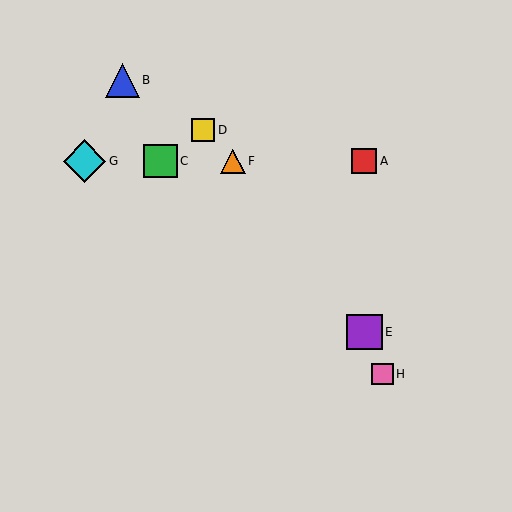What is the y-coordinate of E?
Object E is at y≈332.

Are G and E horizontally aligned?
No, G is at y≈161 and E is at y≈332.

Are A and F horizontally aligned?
Yes, both are at y≈161.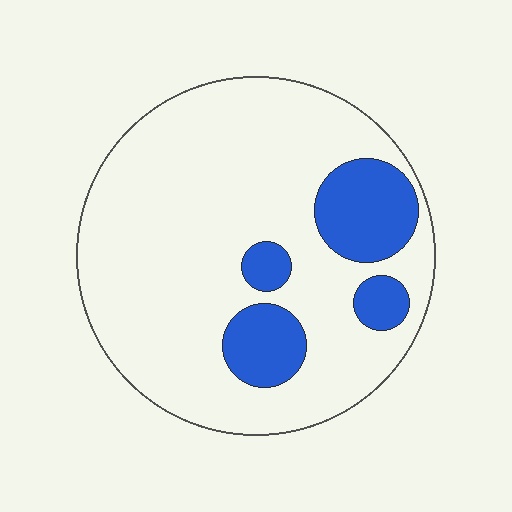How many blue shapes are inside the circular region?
4.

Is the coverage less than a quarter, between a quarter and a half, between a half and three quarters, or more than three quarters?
Less than a quarter.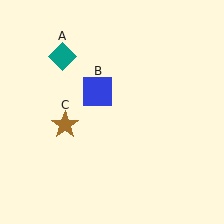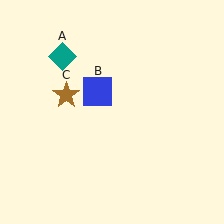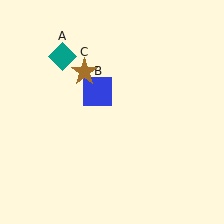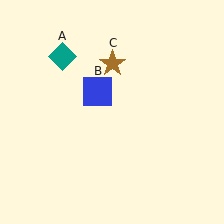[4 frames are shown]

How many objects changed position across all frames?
1 object changed position: brown star (object C).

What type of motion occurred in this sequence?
The brown star (object C) rotated clockwise around the center of the scene.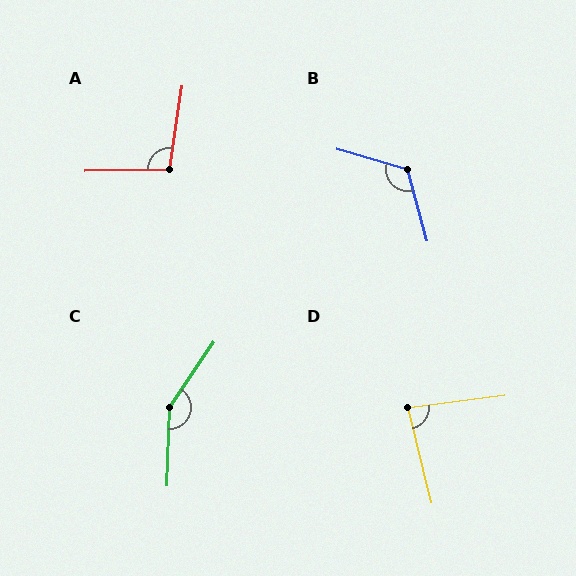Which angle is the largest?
C, at approximately 148 degrees.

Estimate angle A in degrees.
Approximately 100 degrees.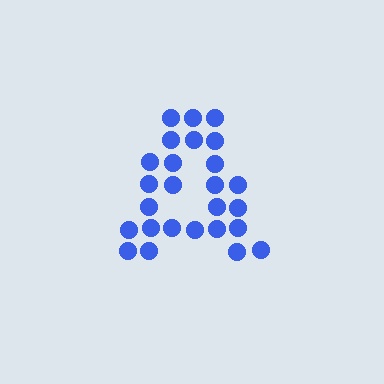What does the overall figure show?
The overall figure shows the letter A.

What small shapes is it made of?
It is made of small circles.